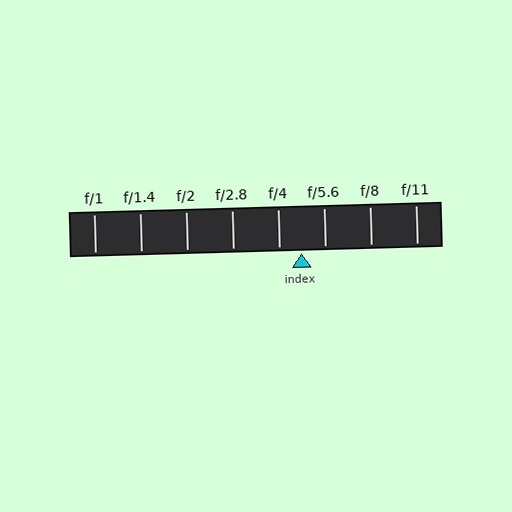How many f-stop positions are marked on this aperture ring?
There are 8 f-stop positions marked.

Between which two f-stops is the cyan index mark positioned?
The index mark is between f/4 and f/5.6.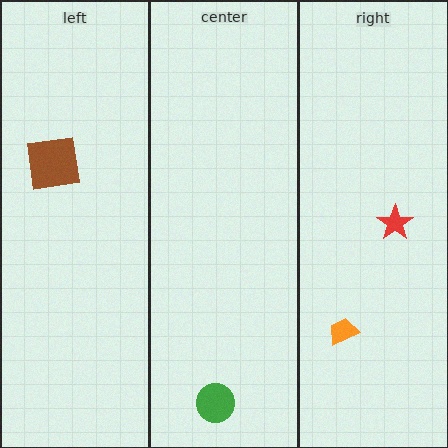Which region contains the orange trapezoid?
The right region.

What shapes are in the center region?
The green circle.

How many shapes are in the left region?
1.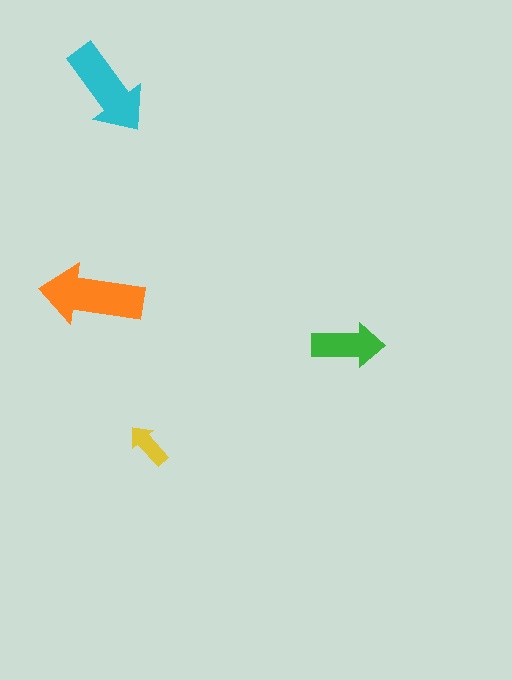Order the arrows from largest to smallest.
the orange one, the cyan one, the green one, the yellow one.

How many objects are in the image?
There are 4 objects in the image.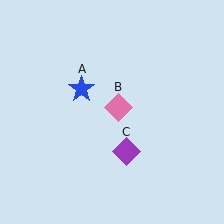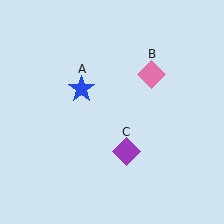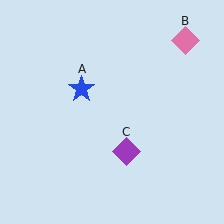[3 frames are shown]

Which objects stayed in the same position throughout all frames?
Blue star (object A) and purple diamond (object C) remained stationary.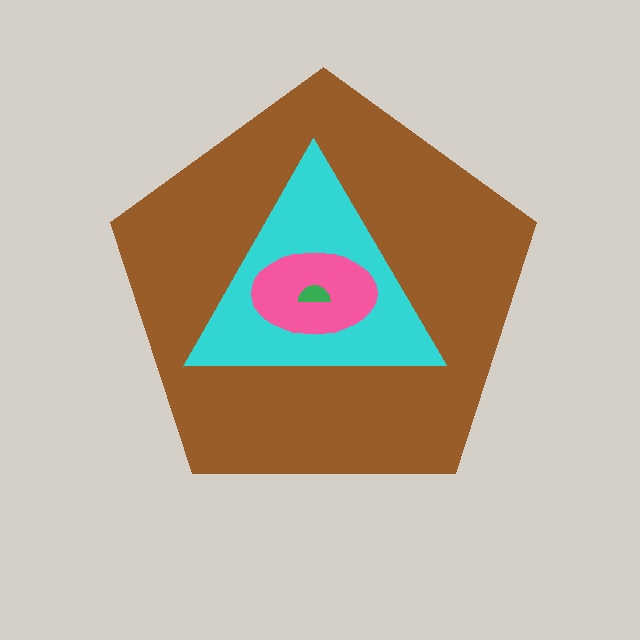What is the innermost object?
The green semicircle.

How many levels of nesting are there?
4.